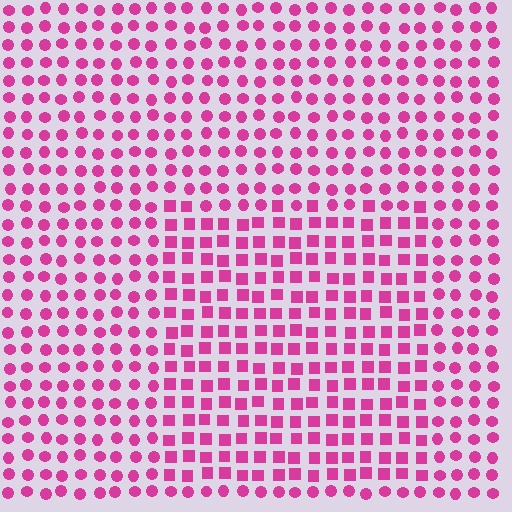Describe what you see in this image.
The image is filled with small magenta elements arranged in a uniform grid. A rectangle-shaped region contains squares, while the surrounding area contains circles. The boundary is defined purely by the change in element shape.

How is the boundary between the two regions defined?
The boundary is defined by a change in element shape: squares inside vs. circles outside. All elements share the same color and spacing.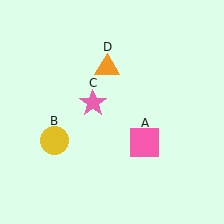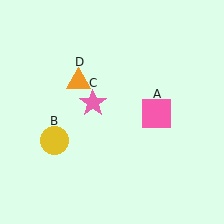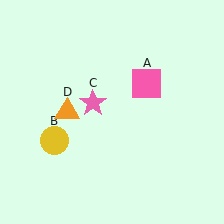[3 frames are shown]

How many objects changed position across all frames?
2 objects changed position: pink square (object A), orange triangle (object D).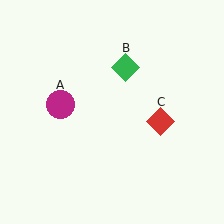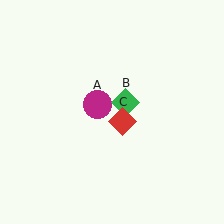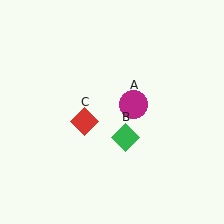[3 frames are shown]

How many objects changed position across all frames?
3 objects changed position: magenta circle (object A), green diamond (object B), red diamond (object C).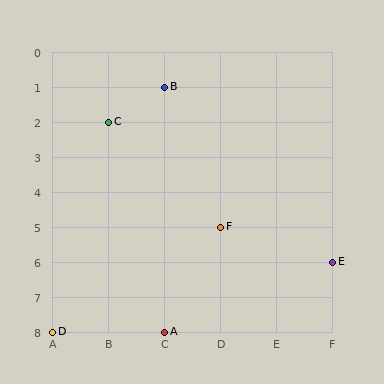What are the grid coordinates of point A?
Point A is at grid coordinates (C, 8).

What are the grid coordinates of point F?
Point F is at grid coordinates (D, 5).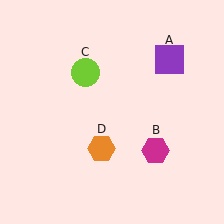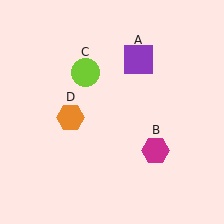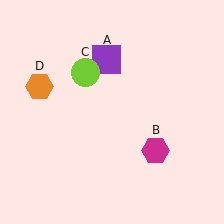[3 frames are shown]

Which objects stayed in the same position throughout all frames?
Magenta hexagon (object B) and lime circle (object C) remained stationary.